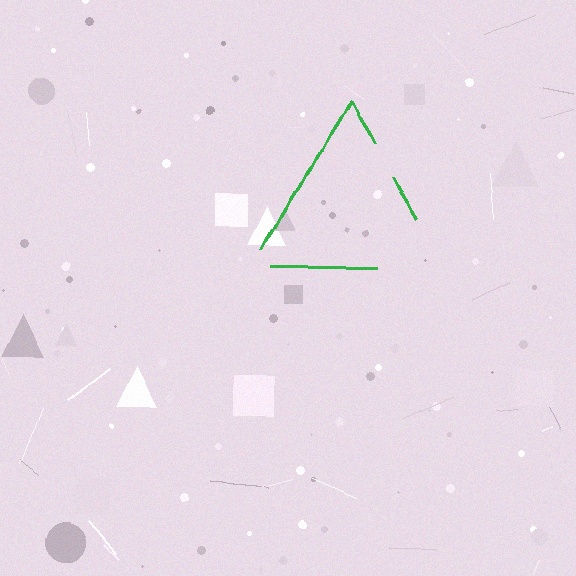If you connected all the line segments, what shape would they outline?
They would outline a triangle.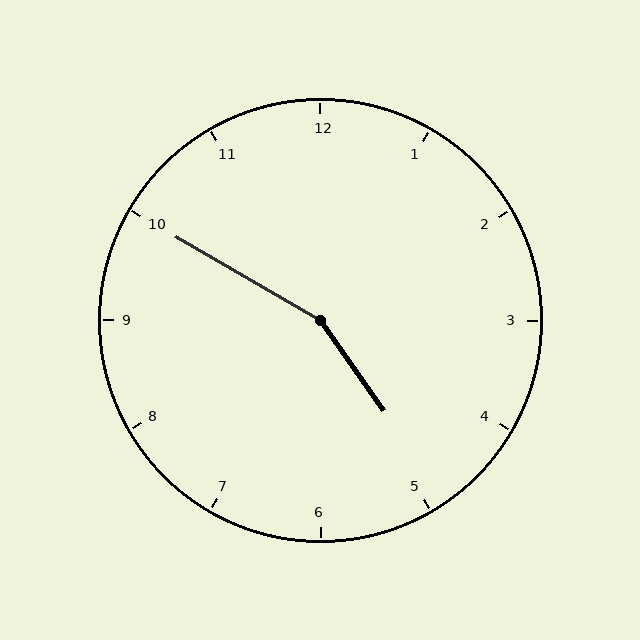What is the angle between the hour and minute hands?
Approximately 155 degrees.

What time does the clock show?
4:50.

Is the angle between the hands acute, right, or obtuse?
It is obtuse.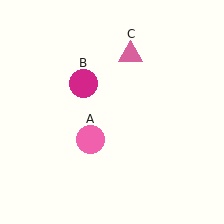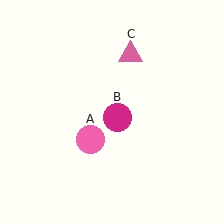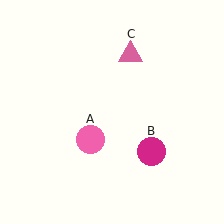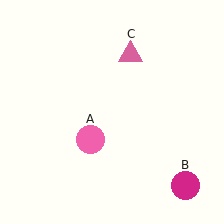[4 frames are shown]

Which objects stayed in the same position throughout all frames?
Pink circle (object A) and pink triangle (object C) remained stationary.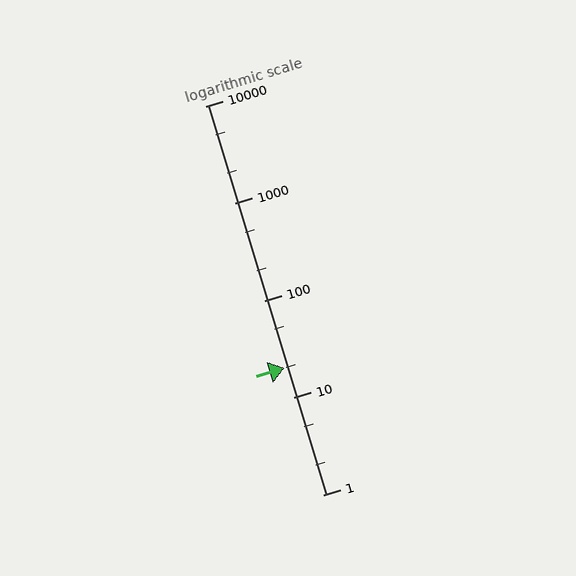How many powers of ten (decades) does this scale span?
The scale spans 4 decades, from 1 to 10000.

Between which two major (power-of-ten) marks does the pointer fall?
The pointer is between 10 and 100.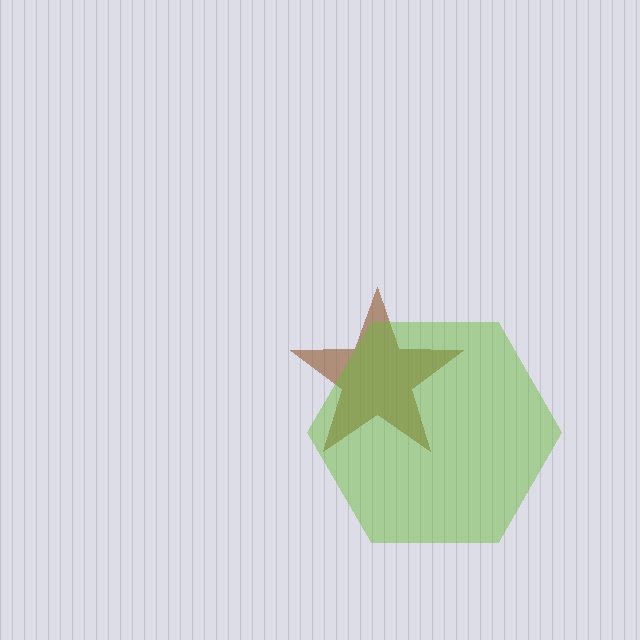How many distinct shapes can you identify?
There are 2 distinct shapes: a brown star, a lime hexagon.